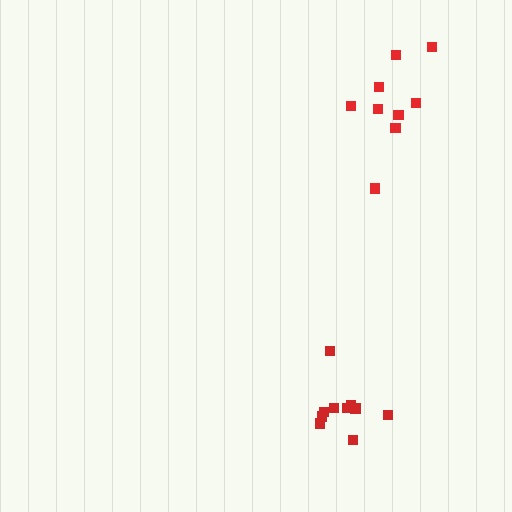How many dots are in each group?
Group 1: 9 dots, Group 2: 10 dots (19 total).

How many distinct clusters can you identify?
There are 2 distinct clusters.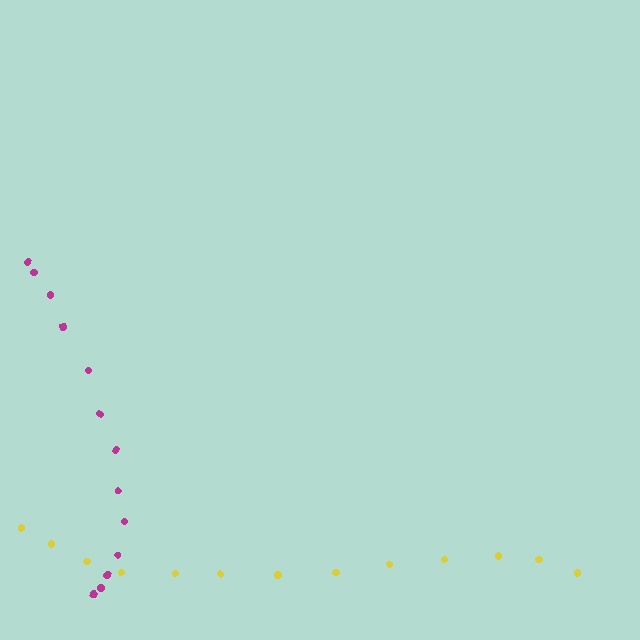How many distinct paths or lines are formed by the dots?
There are 2 distinct paths.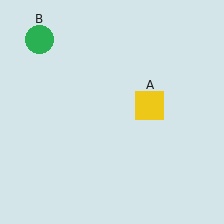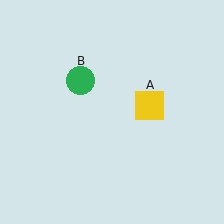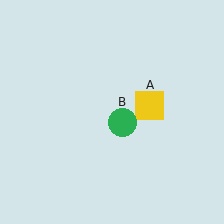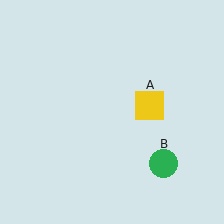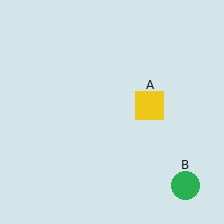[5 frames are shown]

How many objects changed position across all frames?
1 object changed position: green circle (object B).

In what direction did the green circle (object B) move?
The green circle (object B) moved down and to the right.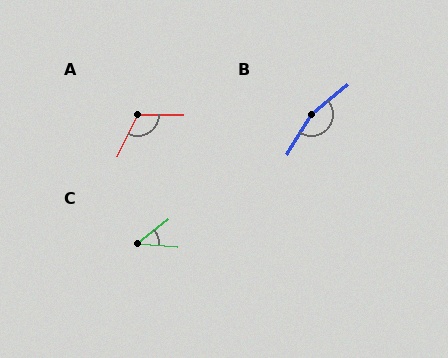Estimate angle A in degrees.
Approximately 116 degrees.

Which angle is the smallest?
C, at approximately 43 degrees.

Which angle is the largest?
B, at approximately 162 degrees.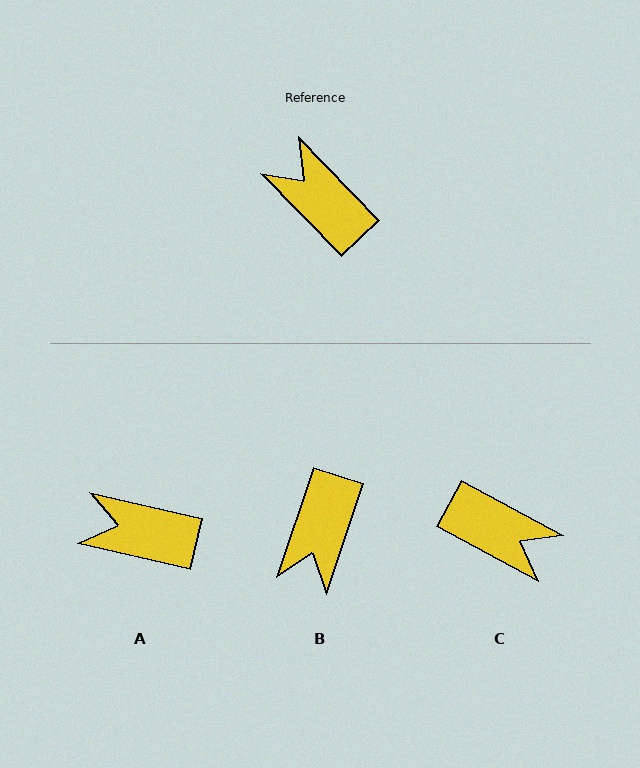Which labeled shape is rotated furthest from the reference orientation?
C, about 162 degrees away.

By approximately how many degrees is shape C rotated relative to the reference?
Approximately 162 degrees clockwise.